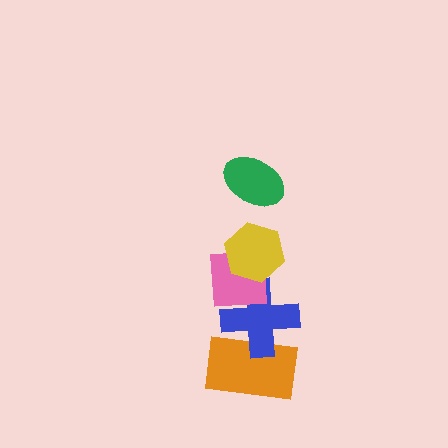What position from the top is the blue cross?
The blue cross is 4th from the top.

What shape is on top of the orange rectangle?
The blue cross is on top of the orange rectangle.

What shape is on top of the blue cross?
The pink square is on top of the blue cross.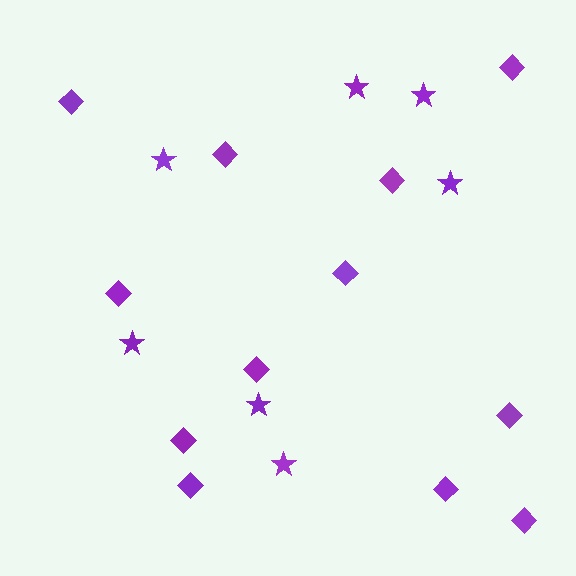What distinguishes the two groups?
There are 2 groups: one group of diamonds (12) and one group of stars (7).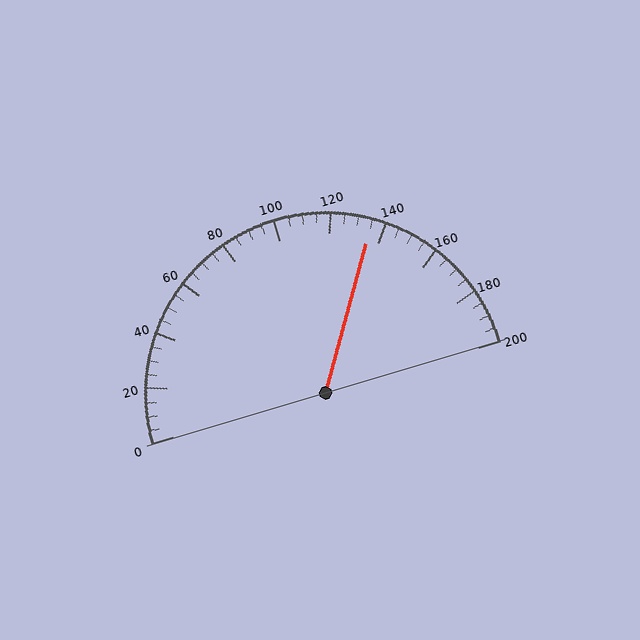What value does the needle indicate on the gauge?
The needle indicates approximately 135.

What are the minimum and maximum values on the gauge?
The gauge ranges from 0 to 200.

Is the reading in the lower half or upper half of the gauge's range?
The reading is in the upper half of the range (0 to 200).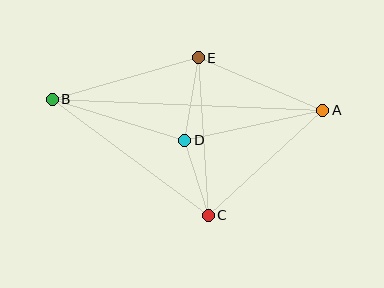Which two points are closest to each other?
Points C and D are closest to each other.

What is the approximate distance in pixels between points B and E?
The distance between B and E is approximately 152 pixels.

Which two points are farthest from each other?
Points A and B are farthest from each other.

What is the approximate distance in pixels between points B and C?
The distance between B and C is approximately 194 pixels.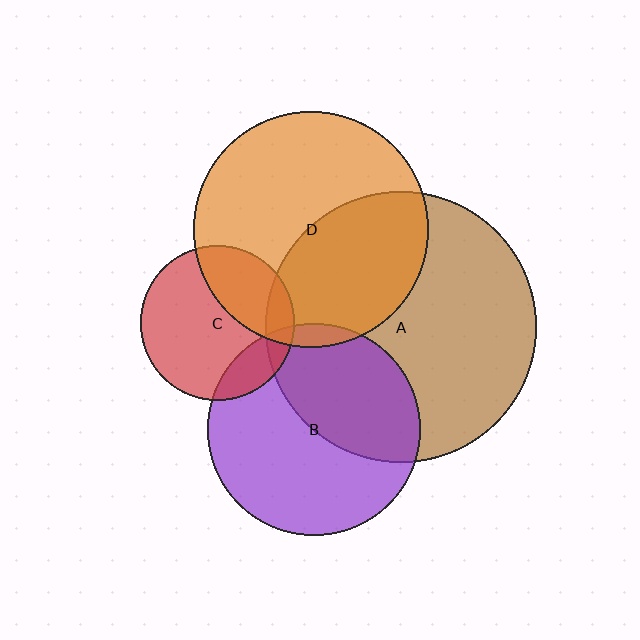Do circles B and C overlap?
Yes.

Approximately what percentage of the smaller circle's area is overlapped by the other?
Approximately 15%.